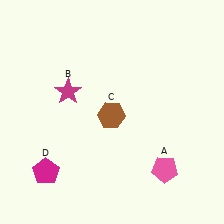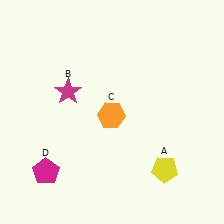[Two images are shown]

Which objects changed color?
A changed from pink to yellow. C changed from brown to orange.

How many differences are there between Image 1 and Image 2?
There are 2 differences between the two images.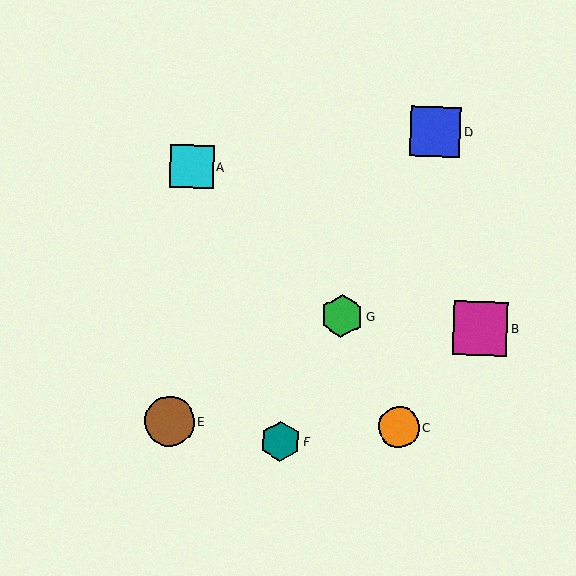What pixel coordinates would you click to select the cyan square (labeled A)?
Click at (192, 167) to select the cyan square A.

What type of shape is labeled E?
Shape E is a brown circle.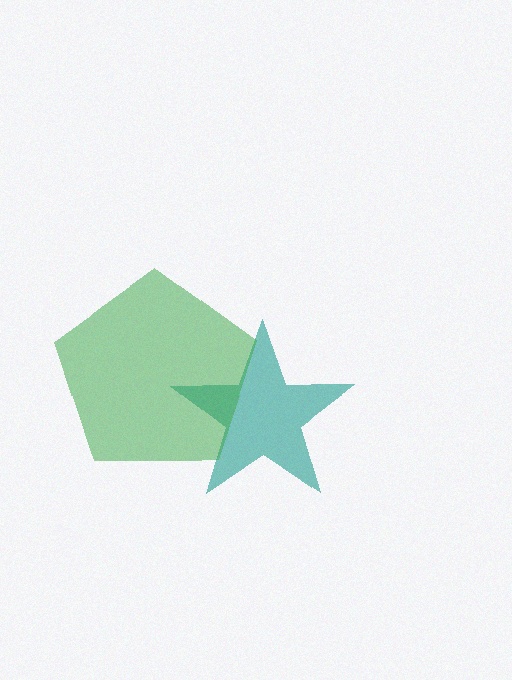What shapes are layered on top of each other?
The layered shapes are: a teal star, a green pentagon.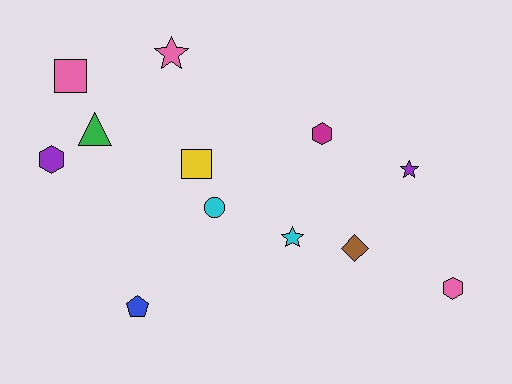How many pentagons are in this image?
There is 1 pentagon.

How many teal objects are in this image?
There are no teal objects.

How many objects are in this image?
There are 12 objects.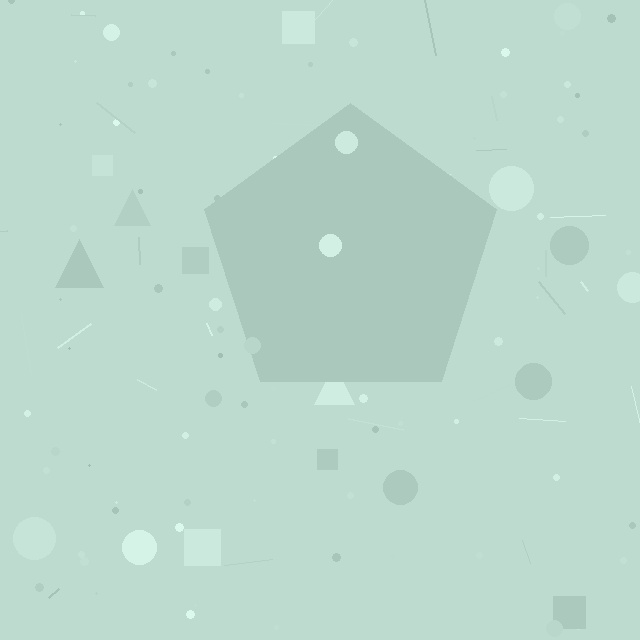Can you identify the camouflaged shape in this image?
The camouflaged shape is a pentagon.